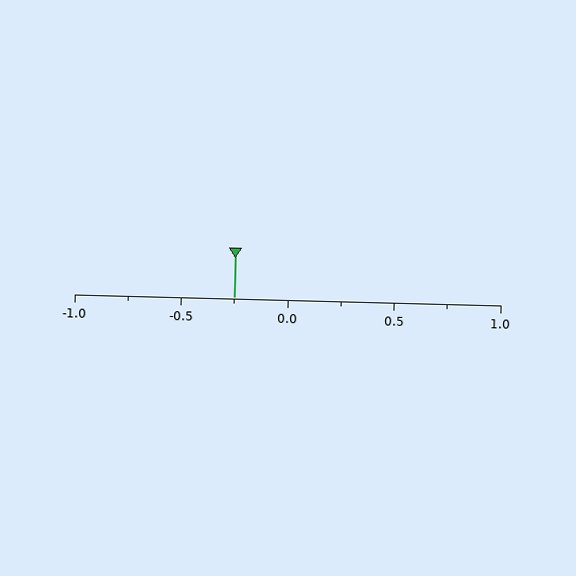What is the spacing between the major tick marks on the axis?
The major ticks are spaced 0.5 apart.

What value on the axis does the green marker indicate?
The marker indicates approximately -0.25.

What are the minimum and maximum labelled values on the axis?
The axis runs from -1.0 to 1.0.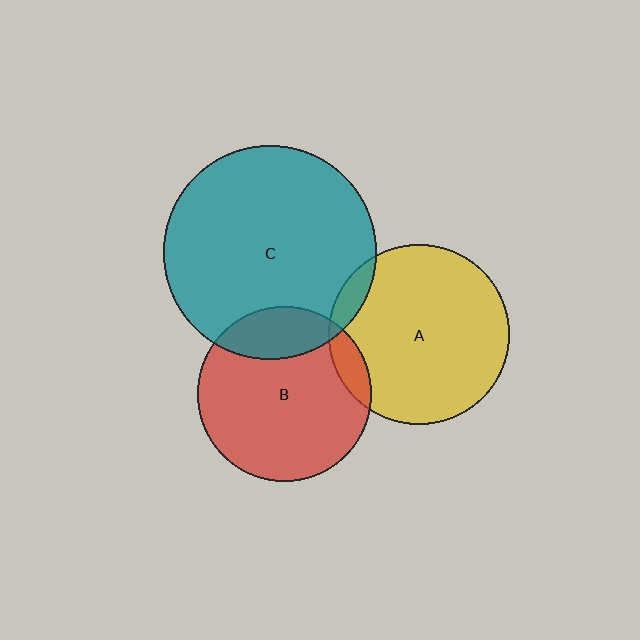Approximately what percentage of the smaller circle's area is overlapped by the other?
Approximately 5%.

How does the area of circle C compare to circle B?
Approximately 1.5 times.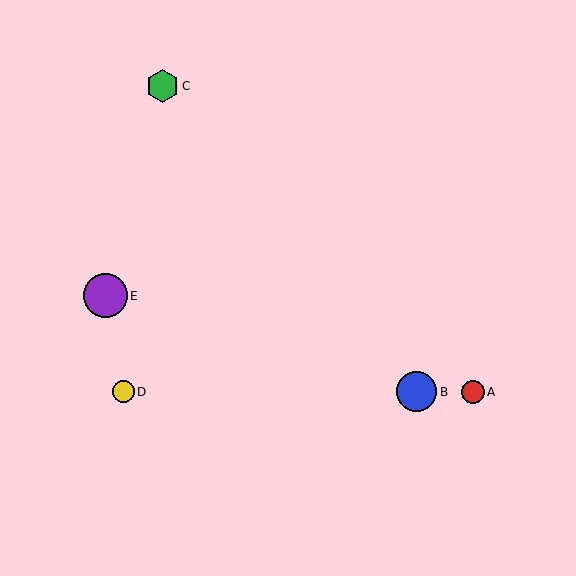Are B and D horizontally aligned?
Yes, both are at y≈392.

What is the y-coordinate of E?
Object E is at y≈296.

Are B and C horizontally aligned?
No, B is at y≈392 and C is at y≈86.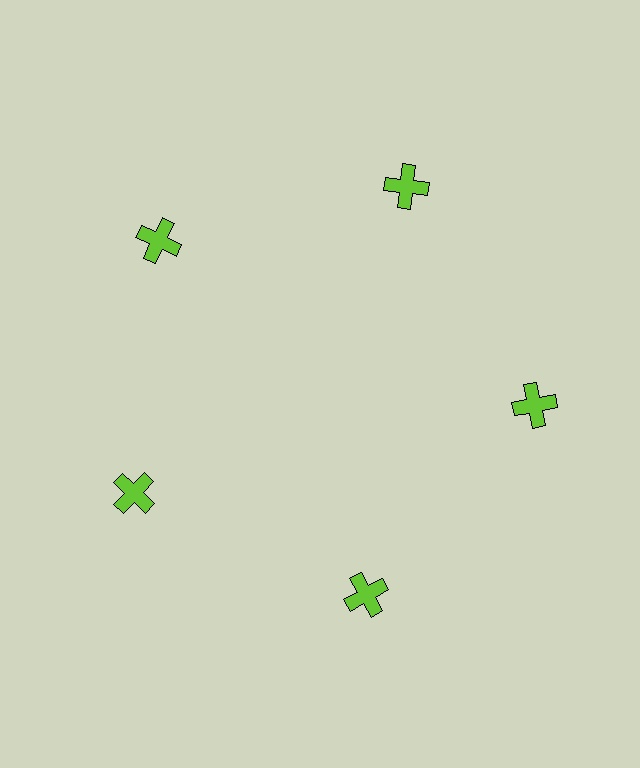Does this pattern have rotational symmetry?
Yes, this pattern has 5-fold rotational symmetry. It looks the same after rotating 72 degrees around the center.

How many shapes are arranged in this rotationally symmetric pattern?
There are 5 shapes, arranged in 5 groups of 1.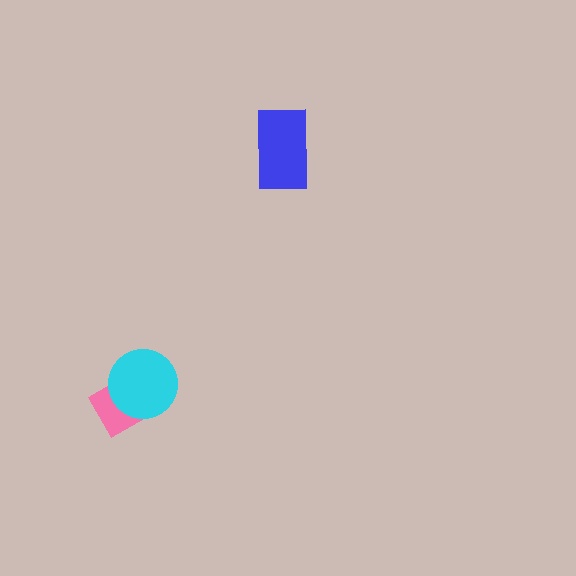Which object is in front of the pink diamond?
The cyan circle is in front of the pink diamond.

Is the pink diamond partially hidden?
Yes, it is partially covered by another shape.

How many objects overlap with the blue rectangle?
0 objects overlap with the blue rectangle.